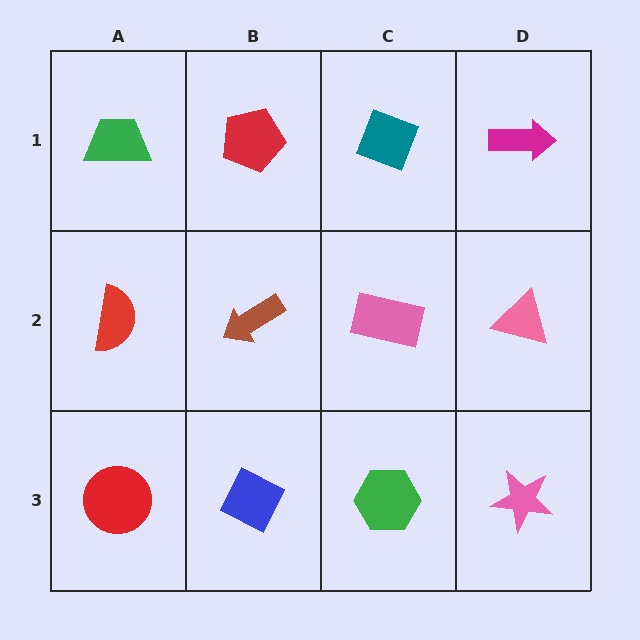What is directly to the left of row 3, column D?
A green hexagon.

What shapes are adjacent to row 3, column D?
A pink triangle (row 2, column D), a green hexagon (row 3, column C).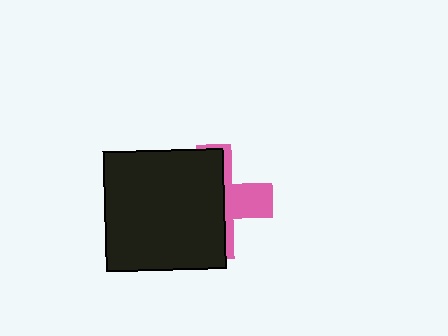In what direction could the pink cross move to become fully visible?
The pink cross could move right. That would shift it out from behind the black square entirely.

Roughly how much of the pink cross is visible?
A small part of it is visible (roughly 36%).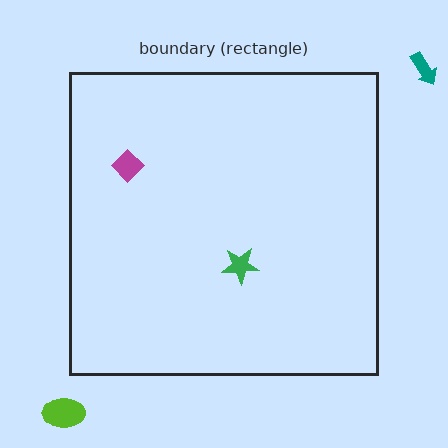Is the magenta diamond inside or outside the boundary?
Inside.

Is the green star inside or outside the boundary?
Inside.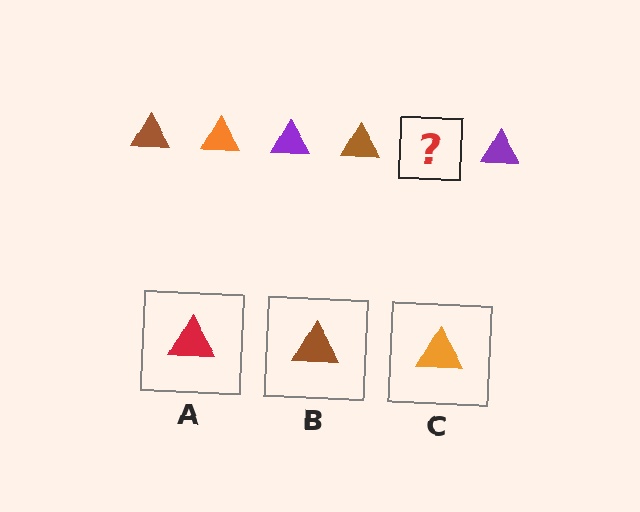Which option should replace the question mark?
Option C.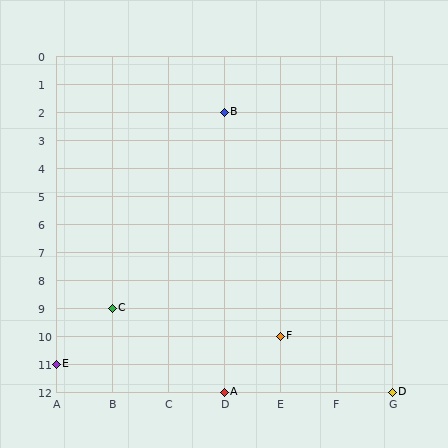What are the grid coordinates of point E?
Point E is at grid coordinates (A, 11).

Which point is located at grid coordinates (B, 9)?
Point C is at (B, 9).